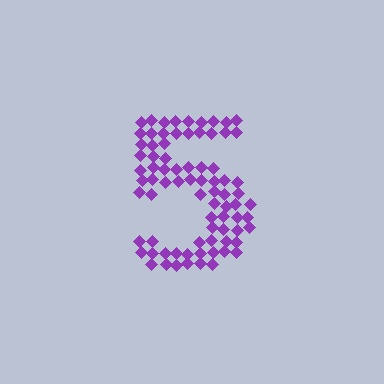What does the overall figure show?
The overall figure shows the digit 5.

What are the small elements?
The small elements are diamonds.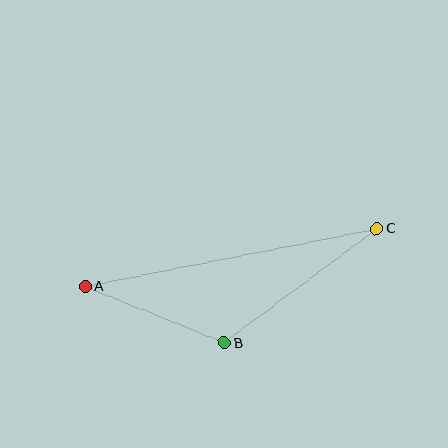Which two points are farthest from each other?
Points A and C are farthest from each other.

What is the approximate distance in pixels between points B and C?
The distance between B and C is approximately 190 pixels.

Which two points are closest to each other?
Points A and B are closest to each other.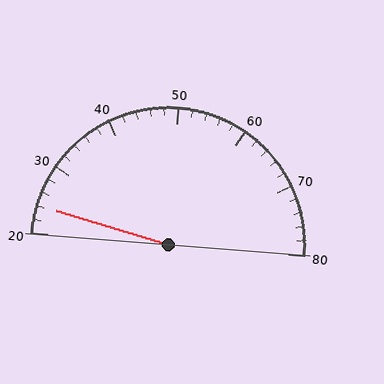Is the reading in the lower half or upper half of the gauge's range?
The reading is in the lower half of the range (20 to 80).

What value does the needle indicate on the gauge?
The needle indicates approximately 24.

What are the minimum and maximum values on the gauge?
The gauge ranges from 20 to 80.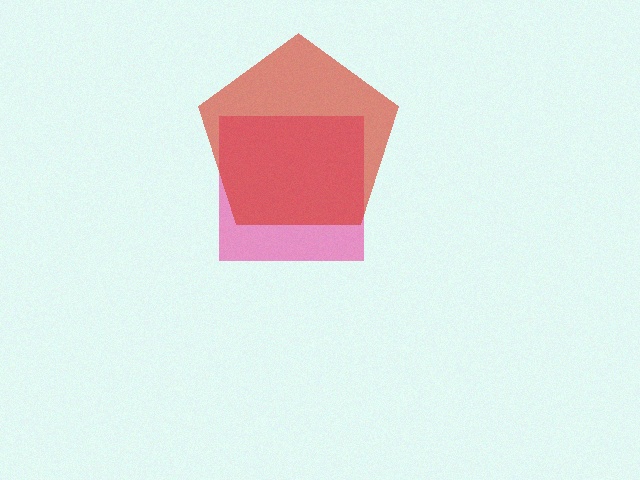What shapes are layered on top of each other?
The layered shapes are: a pink square, a red pentagon.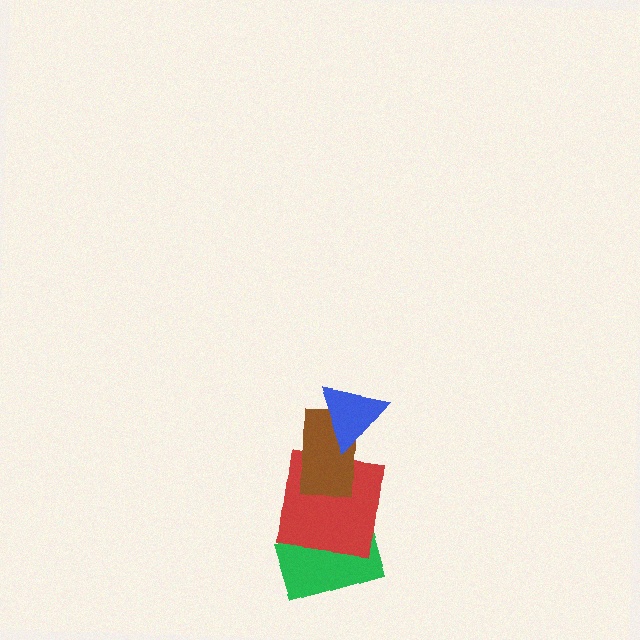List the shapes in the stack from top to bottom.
From top to bottom: the blue triangle, the brown rectangle, the red square, the green rectangle.